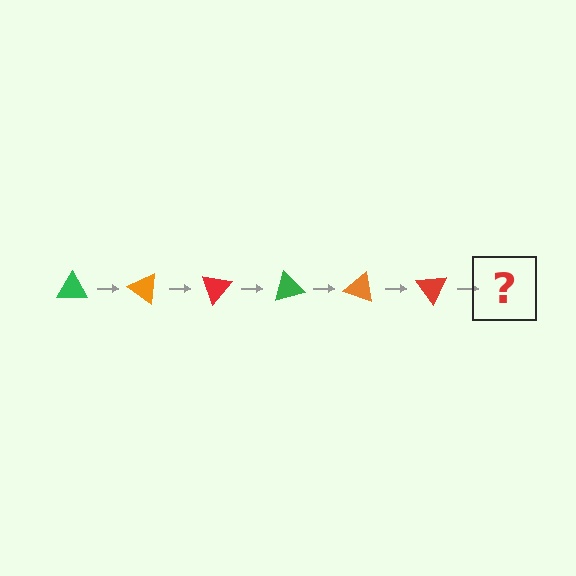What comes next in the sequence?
The next element should be a green triangle, rotated 210 degrees from the start.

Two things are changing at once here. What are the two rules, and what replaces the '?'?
The two rules are that it rotates 35 degrees each step and the color cycles through green, orange, and red. The '?' should be a green triangle, rotated 210 degrees from the start.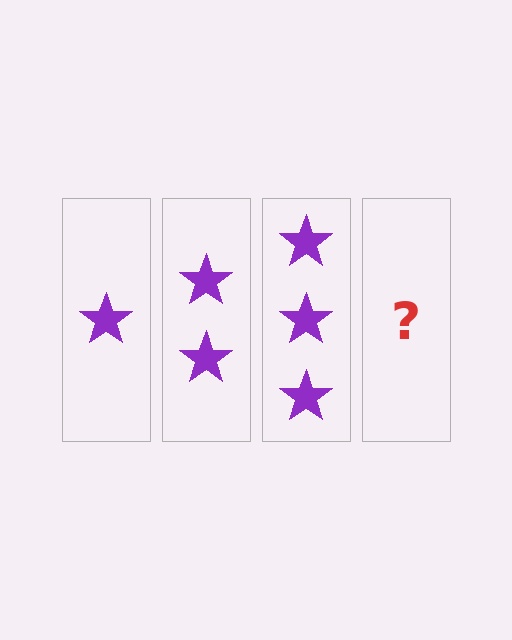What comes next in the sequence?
The next element should be 4 stars.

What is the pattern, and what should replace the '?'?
The pattern is that each step adds one more star. The '?' should be 4 stars.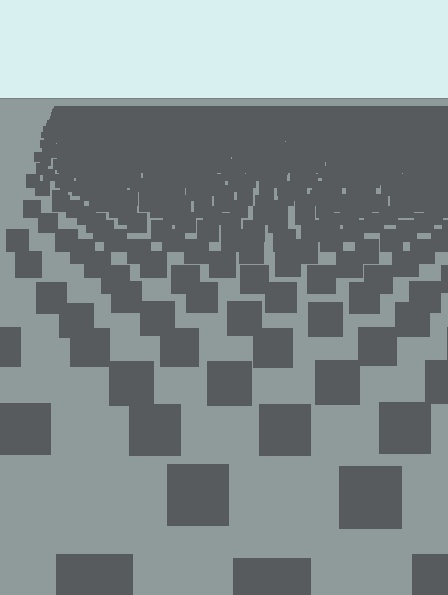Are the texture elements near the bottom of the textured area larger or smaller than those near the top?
Larger. Near the bottom, elements are closer to the viewer and appear at a bigger on-screen size.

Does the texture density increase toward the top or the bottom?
Density increases toward the top.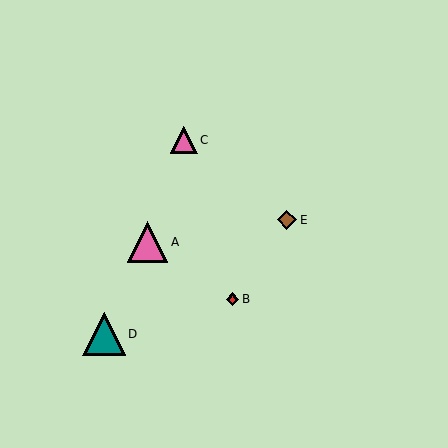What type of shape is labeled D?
Shape D is a teal triangle.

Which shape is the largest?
The teal triangle (labeled D) is the largest.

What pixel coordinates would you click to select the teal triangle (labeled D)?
Click at (104, 334) to select the teal triangle D.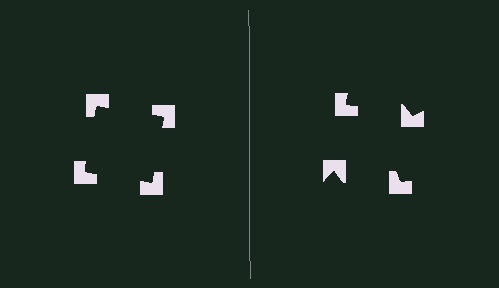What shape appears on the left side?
An illusory square.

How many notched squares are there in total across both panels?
8 — 4 on each side.